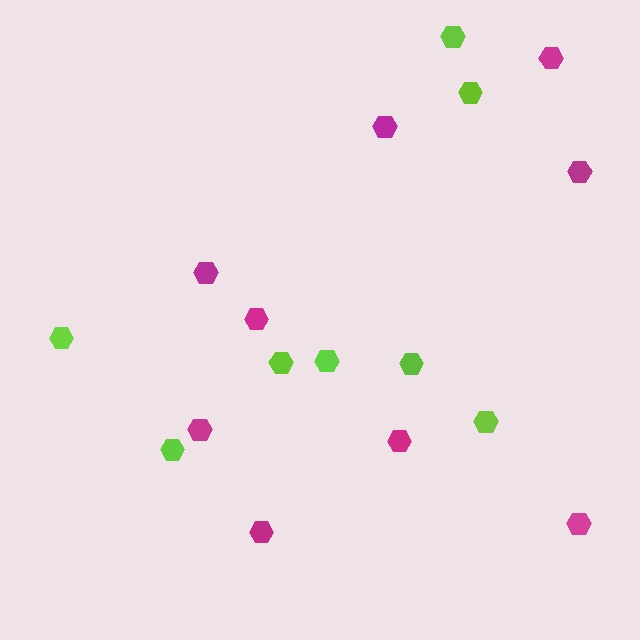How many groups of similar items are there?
There are 2 groups: one group of lime hexagons (8) and one group of magenta hexagons (9).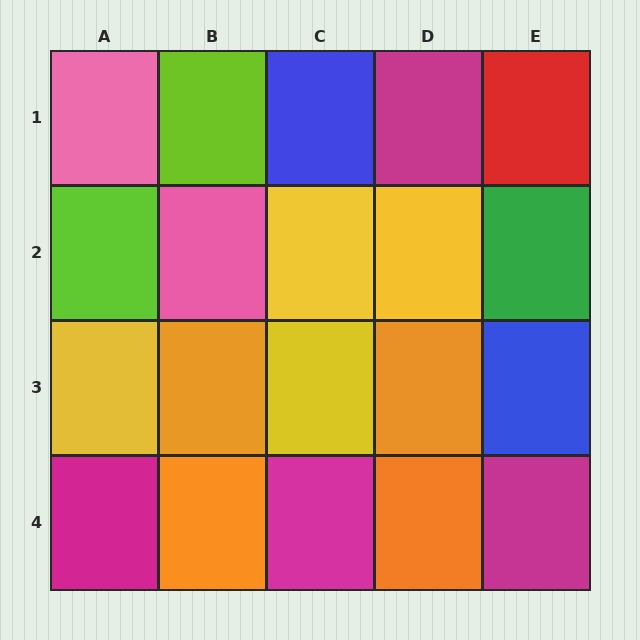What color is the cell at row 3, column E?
Blue.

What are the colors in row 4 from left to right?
Magenta, orange, magenta, orange, magenta.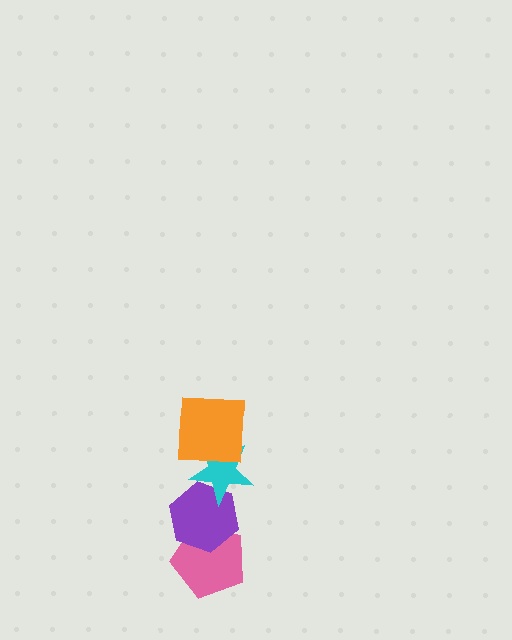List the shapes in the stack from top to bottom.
From top to bottom: the orange square, the cyan star, the purple hexagon, the pink pentagon.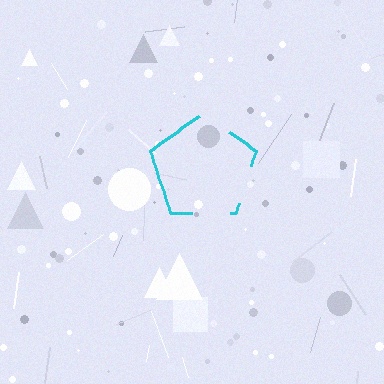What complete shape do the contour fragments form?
The contour fragments form a pentagon.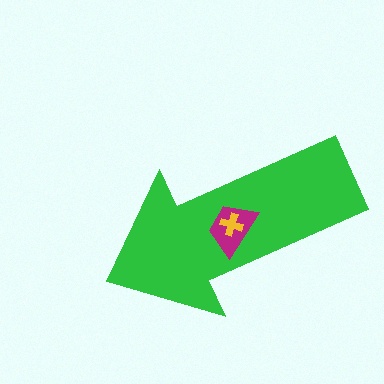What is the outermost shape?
The green arrow.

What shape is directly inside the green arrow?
The magenta trapezoid.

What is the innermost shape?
The yellow cross.